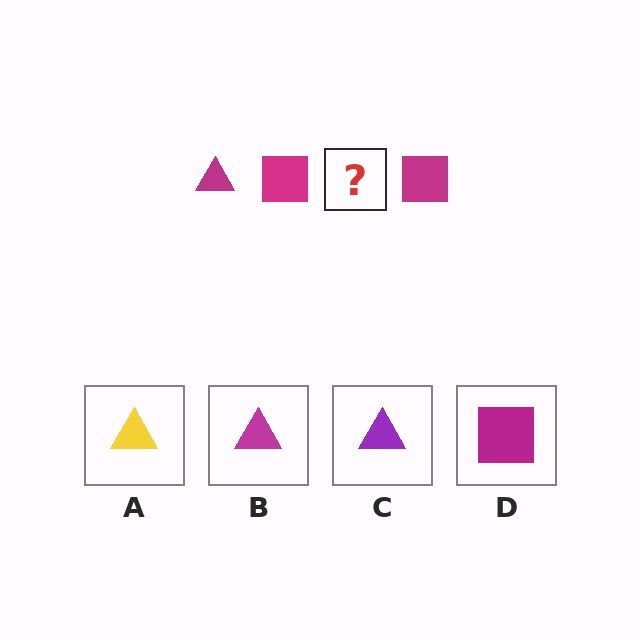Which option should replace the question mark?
Option B.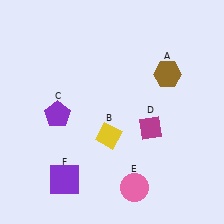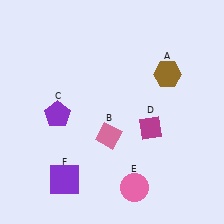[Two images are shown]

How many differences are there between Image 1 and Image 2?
There is 1 difference between the two images.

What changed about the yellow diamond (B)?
In Image 1, B is yellow. In Image 2, it changed to pink.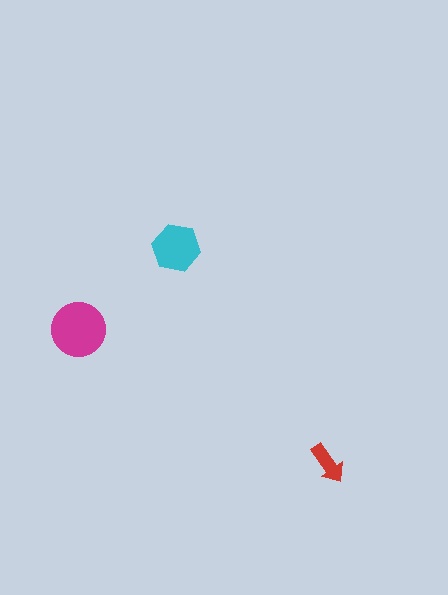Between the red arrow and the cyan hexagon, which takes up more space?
The cyan hexagon.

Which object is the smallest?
The red arrow.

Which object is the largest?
The magenta circle.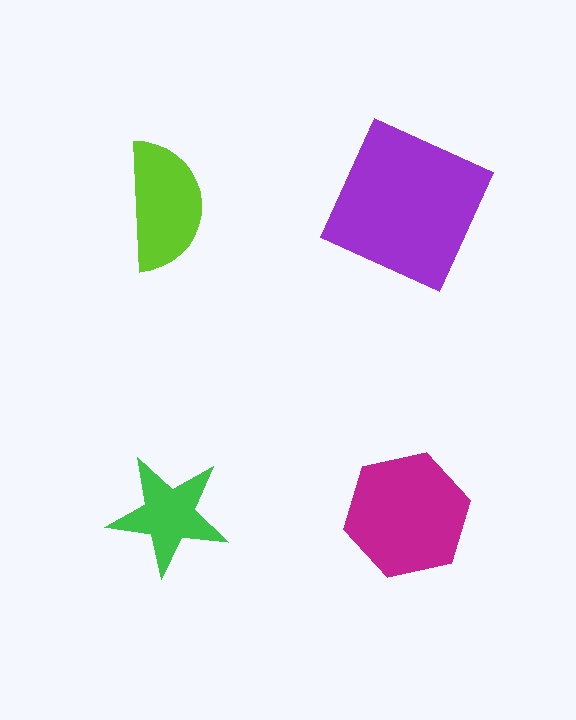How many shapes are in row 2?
2 shapes.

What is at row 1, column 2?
A purple square.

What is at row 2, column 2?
A magenta hexagon.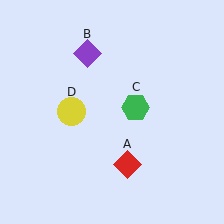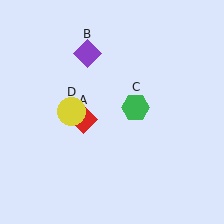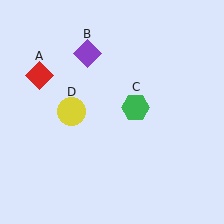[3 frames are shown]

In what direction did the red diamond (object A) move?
The red diamond (object A) moved up and to the left.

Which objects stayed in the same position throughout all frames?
Purple diamond (object B) and green hexagon (object C) and yellow circle (object D) remained stationary.